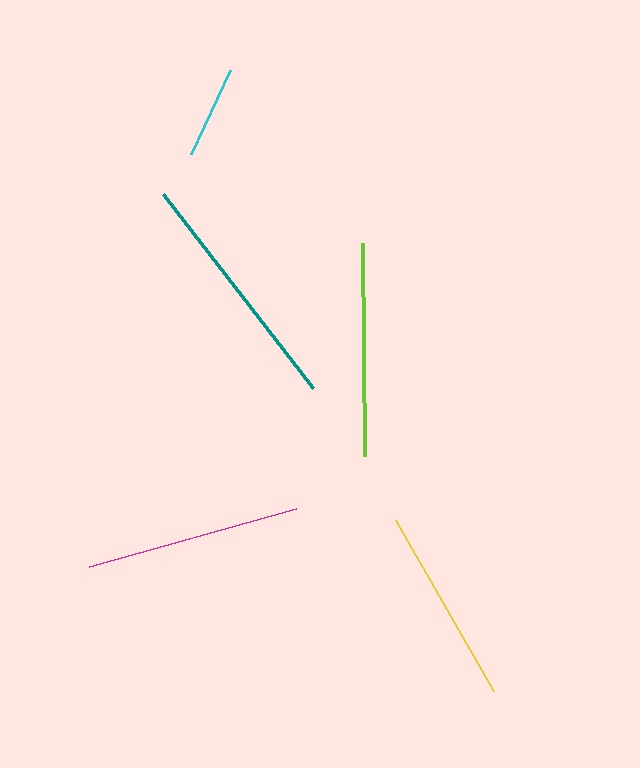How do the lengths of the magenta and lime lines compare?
The magenta and lime lines are approximately the same length.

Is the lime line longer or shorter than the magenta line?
The magenta line is longer than the lime line.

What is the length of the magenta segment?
The magenta segment is approximately 215 pixels long.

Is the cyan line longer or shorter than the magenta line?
The magenta line is longer than the cyan line.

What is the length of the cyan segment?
The cyan segment is approximately 93 pixels long.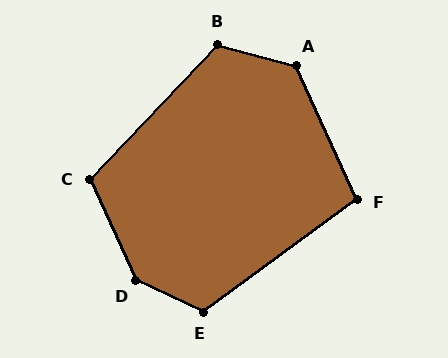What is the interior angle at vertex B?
Approximately 119 degrees (obtuse).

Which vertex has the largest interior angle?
D, at approximately 140 degrees.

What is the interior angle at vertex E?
Approximately 119 degrees (obtuse).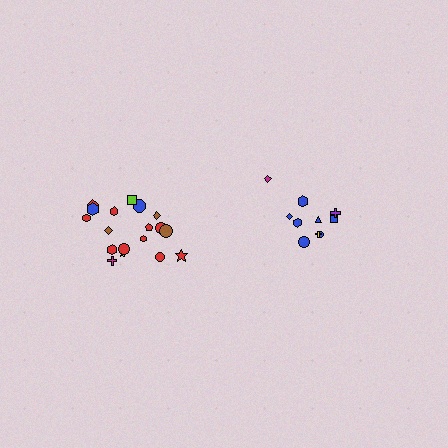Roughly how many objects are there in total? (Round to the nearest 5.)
Roughly 30 objects in total.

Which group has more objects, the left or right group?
The left group.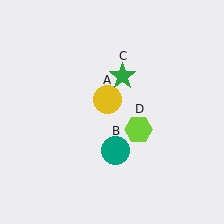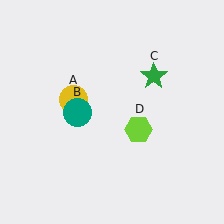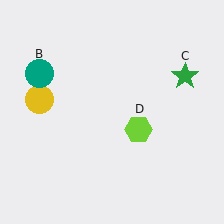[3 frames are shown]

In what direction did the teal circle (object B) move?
The teal circle (object B) moved up and to the left.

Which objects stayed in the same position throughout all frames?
Lime hexagon (object D) remained stationary.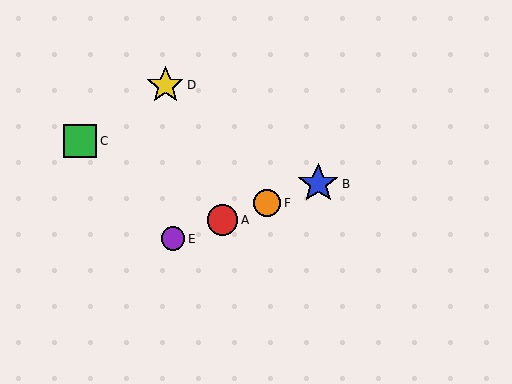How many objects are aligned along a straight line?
4 objects (A, B, E, F) are aligned along a straight line.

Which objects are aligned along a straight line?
Objects A, B, E, F are aligned along a straight line.